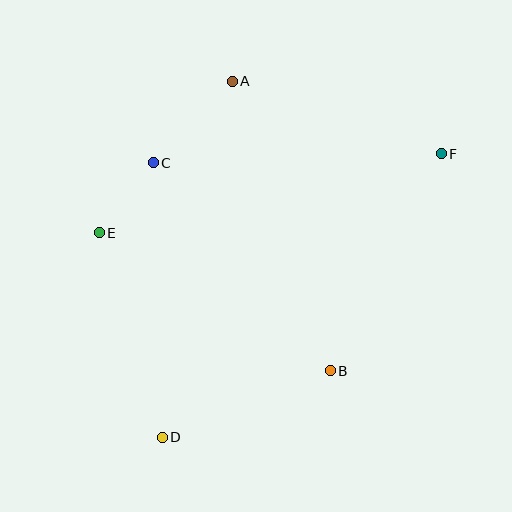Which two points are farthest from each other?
Points D and F are farthest from each other.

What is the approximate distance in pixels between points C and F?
The distance between C and F is approximately 288 pixels.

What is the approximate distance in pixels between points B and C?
The distance between B and C is approximately 273 pixels.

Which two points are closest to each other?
Points C and E are closest to each other.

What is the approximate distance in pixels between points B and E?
The distance between B and E is approximately 269 pixels.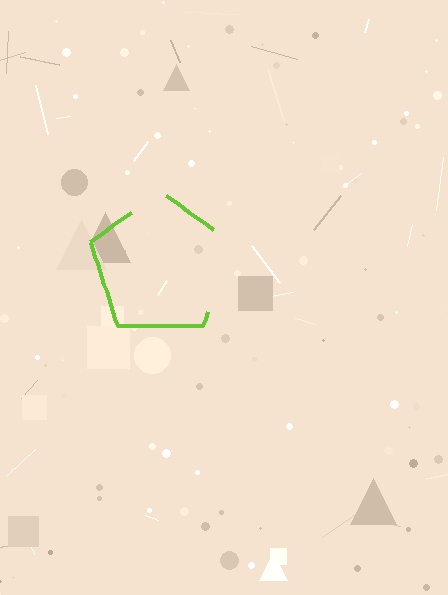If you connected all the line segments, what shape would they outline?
They would outline a pentagon.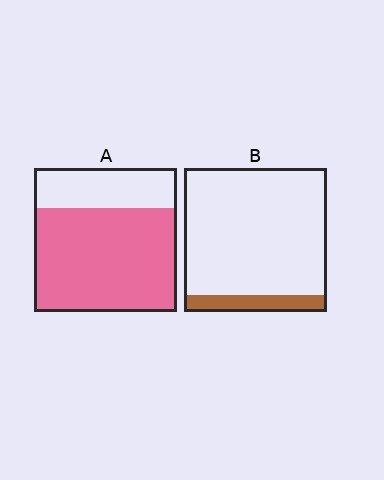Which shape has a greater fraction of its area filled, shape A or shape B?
Shape A.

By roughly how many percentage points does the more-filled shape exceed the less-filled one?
By roughly 60 percentage points (A over B).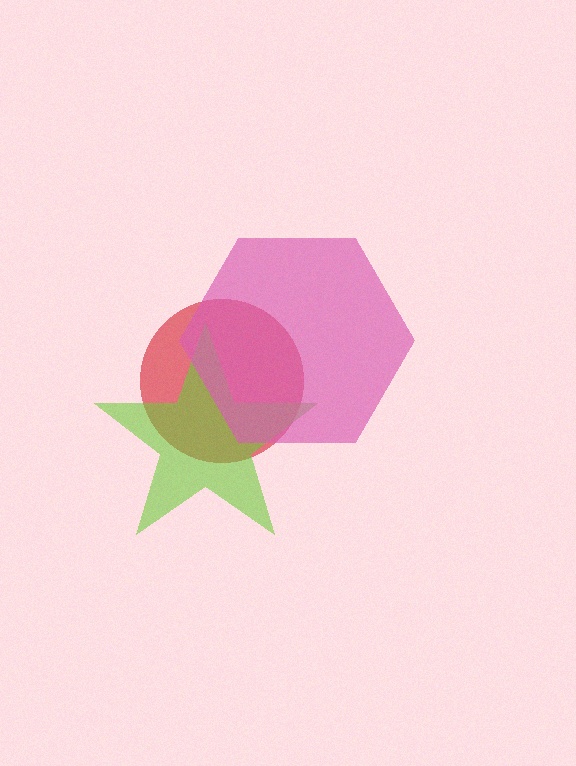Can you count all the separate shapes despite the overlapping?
Yes, there are 3 separate shapes.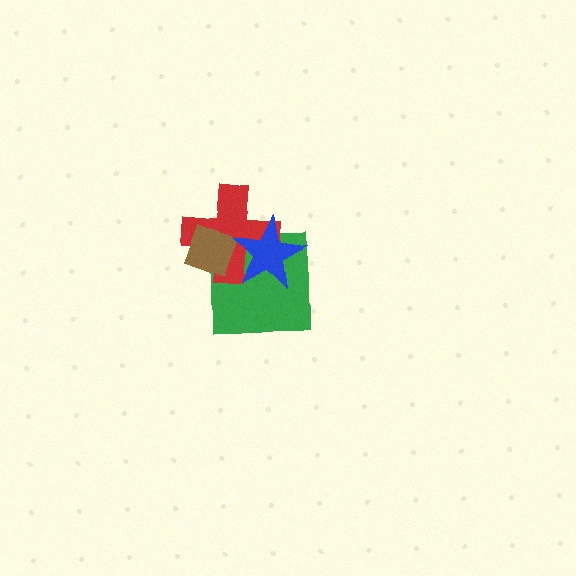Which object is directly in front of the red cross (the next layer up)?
The brown diamond is directly in front of the red cross.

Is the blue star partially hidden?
No, no other shape covers it.